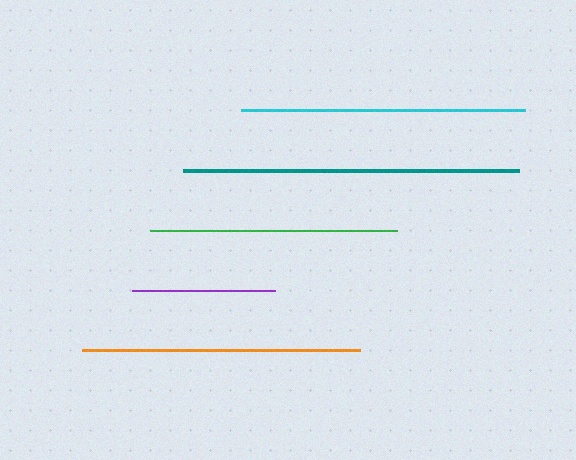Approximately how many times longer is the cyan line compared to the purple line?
The cyan line is approximately 2.0 times the length of the purple line.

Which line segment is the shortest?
The purple line is the shortest at approximately 143 pixels.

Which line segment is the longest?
The teal line is the longest at approximately 336 pixels.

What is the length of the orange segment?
The orange segment is approximately 278 pixels long.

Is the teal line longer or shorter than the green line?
The teal line is longer than the green line.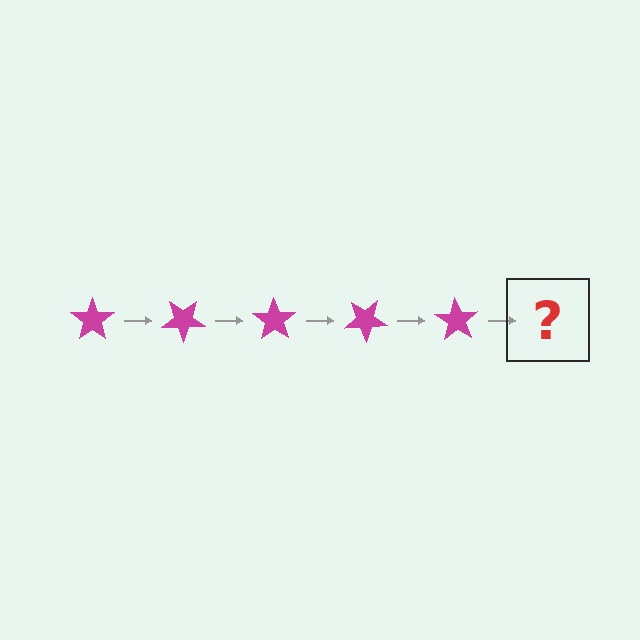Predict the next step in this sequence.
The next step is a magenta star rotated 175 degrees.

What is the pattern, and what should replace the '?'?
The pattern is that the star rotates 35 degrees each step. The '?' should be a magenta star rotated 175 degrees.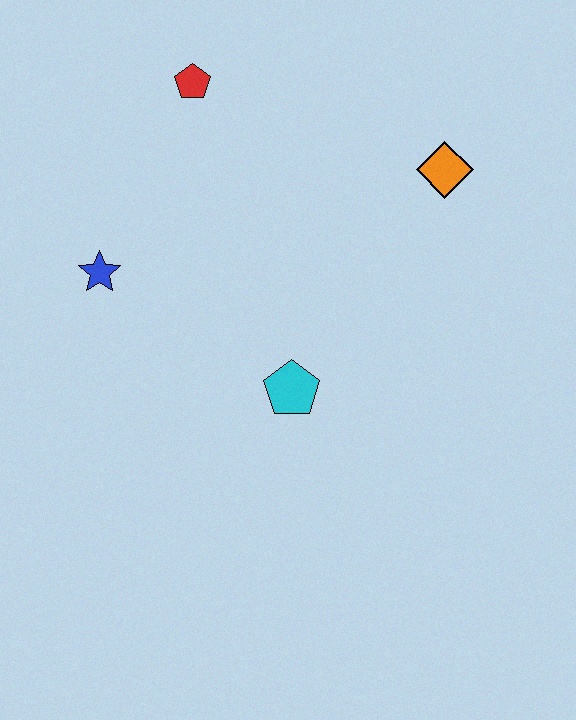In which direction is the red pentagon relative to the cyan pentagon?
The red pentagon is above the cyan pentagon.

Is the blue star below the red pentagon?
Yes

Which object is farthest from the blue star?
The orange diamond is farthest from the blue star.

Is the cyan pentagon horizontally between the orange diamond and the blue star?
Yes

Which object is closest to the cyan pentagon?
The blue star is closest to the cyan pentagon.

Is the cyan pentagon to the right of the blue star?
Yes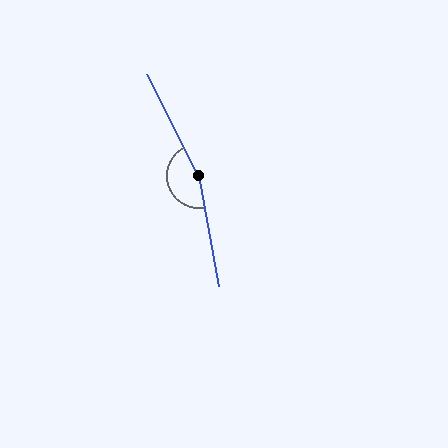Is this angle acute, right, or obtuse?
It is obtuse.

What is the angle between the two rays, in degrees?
Approximately 163 degrees.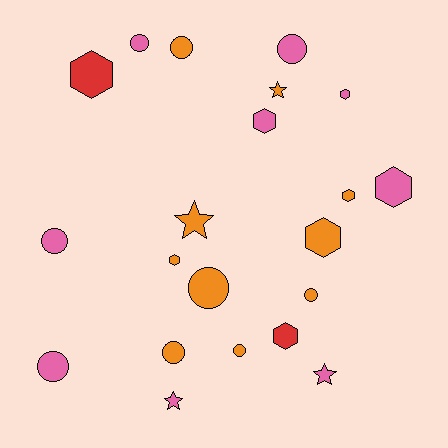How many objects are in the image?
There are 21 objects.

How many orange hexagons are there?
There are 3 orange hexagons.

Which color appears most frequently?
Orange, with 10 objects.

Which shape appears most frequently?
Circle, with 9 objects.